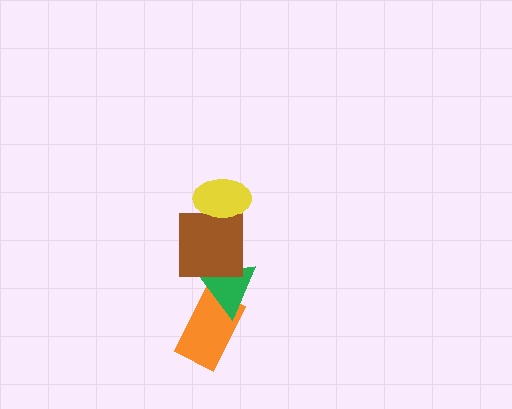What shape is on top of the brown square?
The yellow ellipse is on top of the brown square.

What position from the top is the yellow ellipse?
The yellow ellipse is 1st from the top.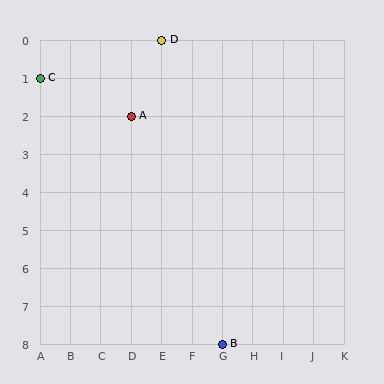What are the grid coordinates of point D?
Point D is at grid coordinates (E, 0).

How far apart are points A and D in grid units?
Points A and D are 1 column and 2 rows apart (about 2.2 grid units diagonally).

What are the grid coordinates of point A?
Point A is at grid coordinates (D, 2).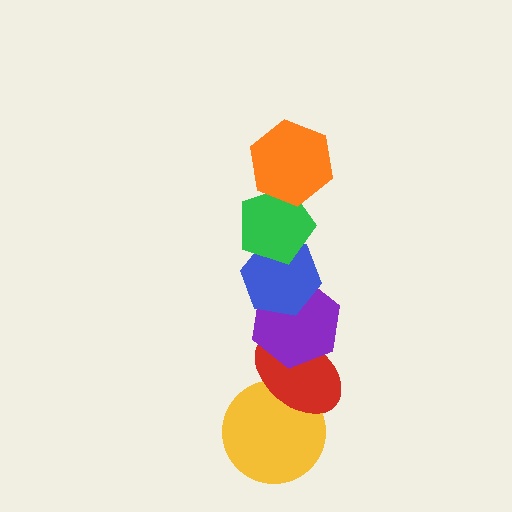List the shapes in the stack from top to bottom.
From top to bottom: the orange hexagon, the green pentagon, the blue hexagon, the purple hexagon, the red ellipse, the yellow circle.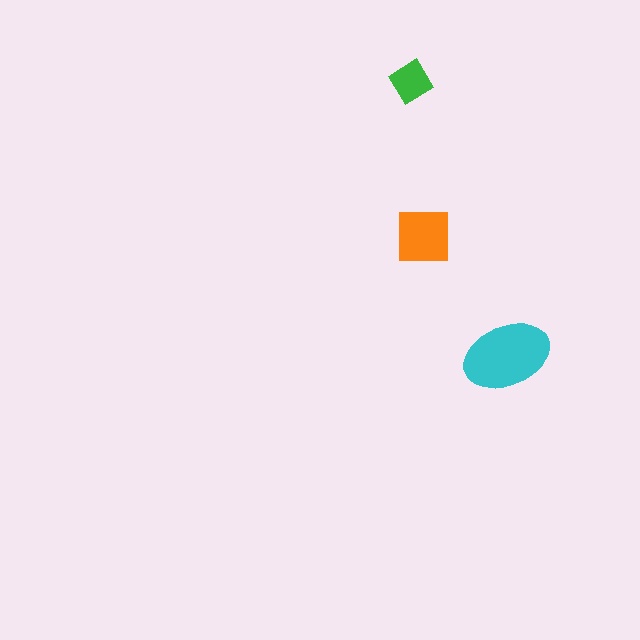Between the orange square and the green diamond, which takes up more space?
The orange square.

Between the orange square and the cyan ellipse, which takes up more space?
The cyan ellipse.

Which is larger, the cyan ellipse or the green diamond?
The cyan ellipse.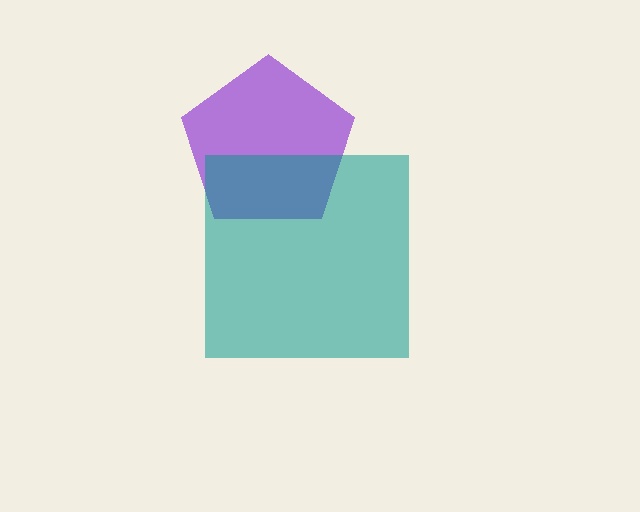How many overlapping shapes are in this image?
There are 2 overlapping shapes in the image.